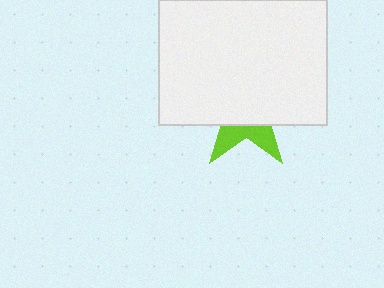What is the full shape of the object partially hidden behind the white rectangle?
The partially hidden object is a lime star.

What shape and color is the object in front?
The object in front is a white rectangle.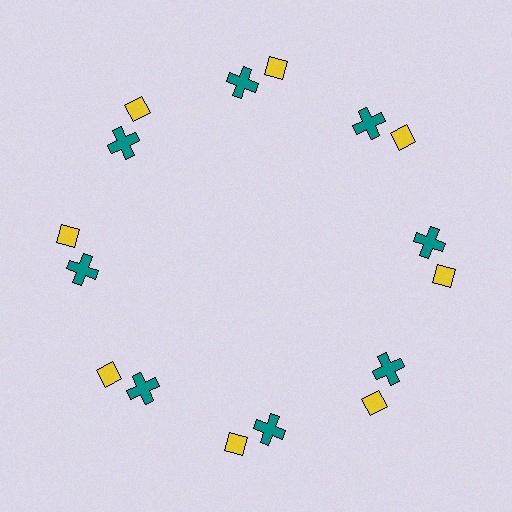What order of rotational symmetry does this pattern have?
This pattern has 8-fold rotational symmetry.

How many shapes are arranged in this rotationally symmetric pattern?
There are 16 shapes, arranged in 8 groups of 2.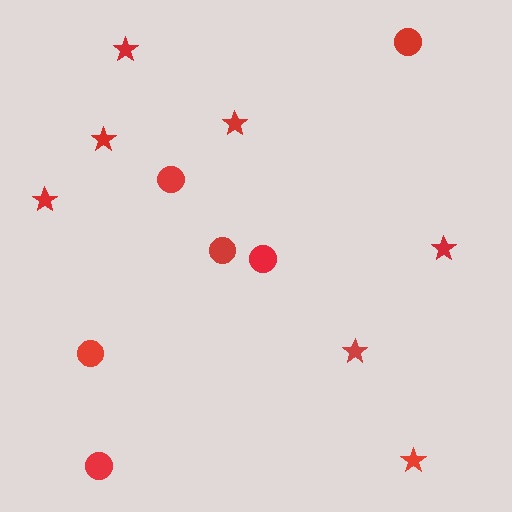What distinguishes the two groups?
There are 2 groups: one group of stars (7) and one group of circles (6).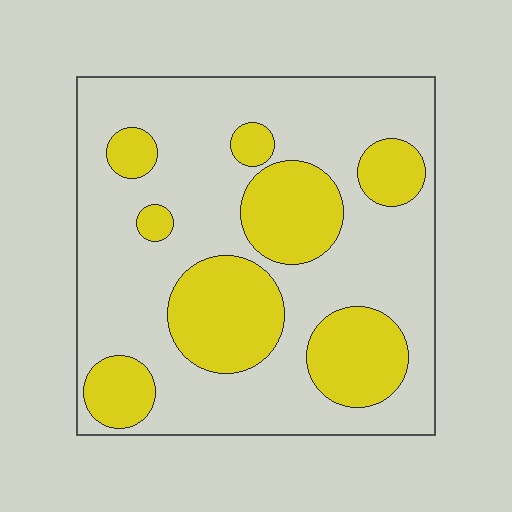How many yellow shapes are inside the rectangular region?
8.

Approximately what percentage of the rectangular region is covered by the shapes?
Approximately 30%.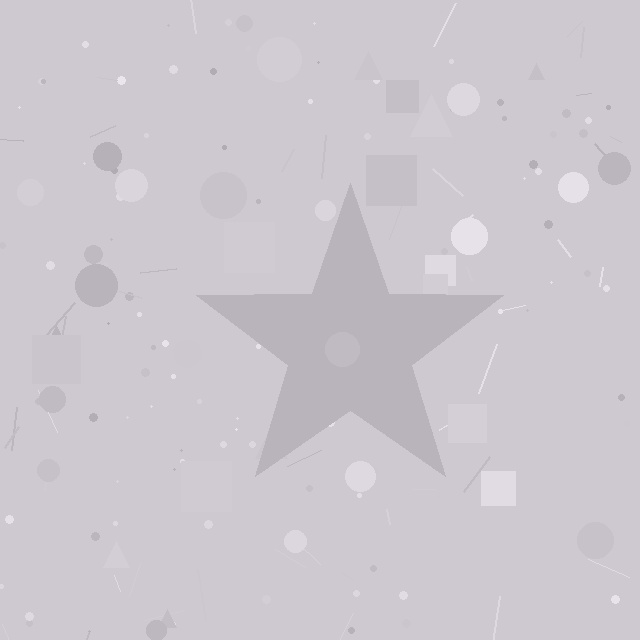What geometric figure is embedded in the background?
A star is embedded in the background.